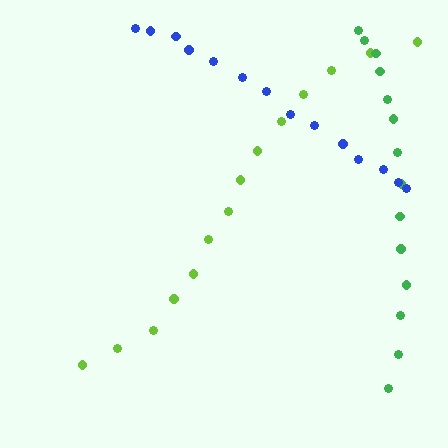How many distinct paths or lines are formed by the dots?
There are 3 distinct paths.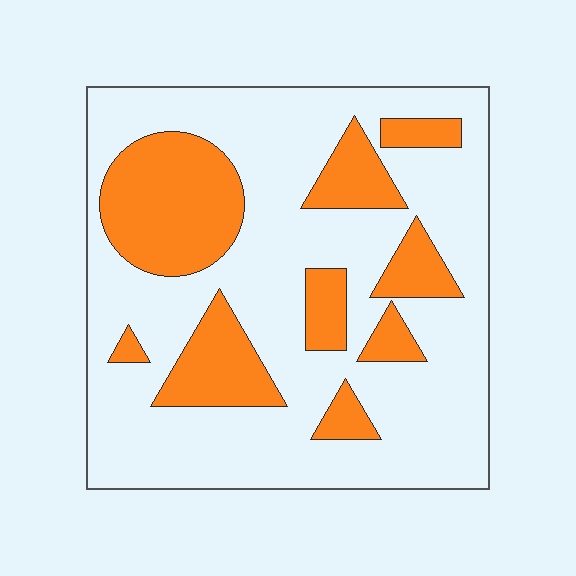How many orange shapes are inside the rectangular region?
9.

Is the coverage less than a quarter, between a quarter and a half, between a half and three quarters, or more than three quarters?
Between a quarter and a half.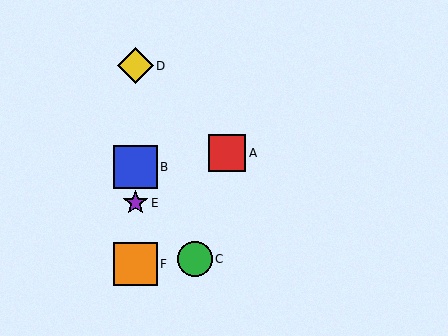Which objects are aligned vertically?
Objects B, D, E, F are aligned vertically.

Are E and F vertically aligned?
Yes, both are at x≈135.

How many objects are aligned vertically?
4 objects (B, D, E, F) are aligned vertically.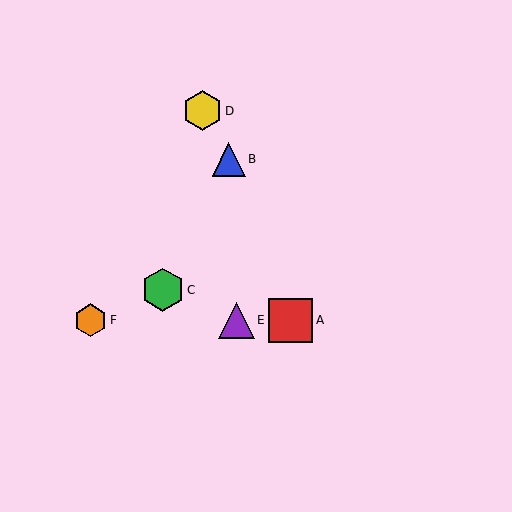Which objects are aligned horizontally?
Objects A, E, F are aligned horizontally.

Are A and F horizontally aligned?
Yes, both are at y≈320.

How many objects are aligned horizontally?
3 objects (A, E, F) are aligned horizontally.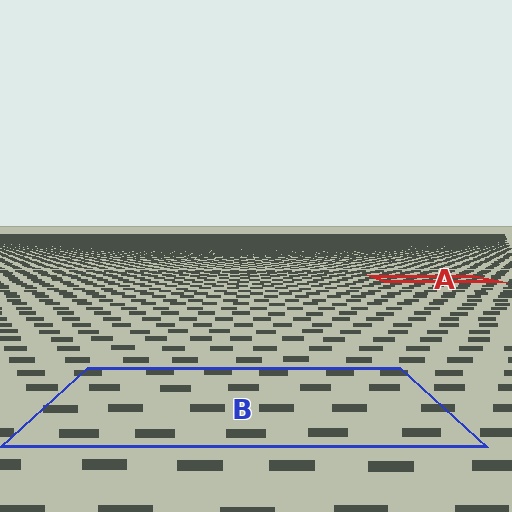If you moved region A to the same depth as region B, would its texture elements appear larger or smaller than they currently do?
They would appear larger. At a closer depth, the same texture elements are projected at a bigger on-screen size.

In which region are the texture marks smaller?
The texture marks are smaller in region A, because it is farther away.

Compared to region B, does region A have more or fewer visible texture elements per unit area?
Region A has more texture elements per unit area — they are packed more densely because it is farther away.